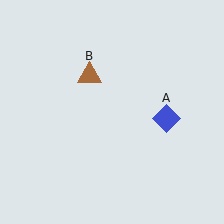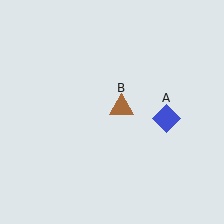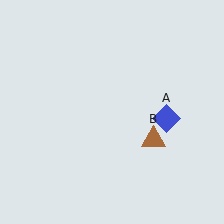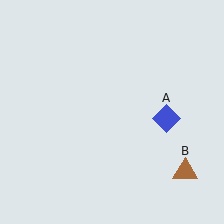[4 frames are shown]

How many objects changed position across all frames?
1 object changed position: brown triangle (object B).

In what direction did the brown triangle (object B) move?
The brown triangle (object B) moved down and to the right.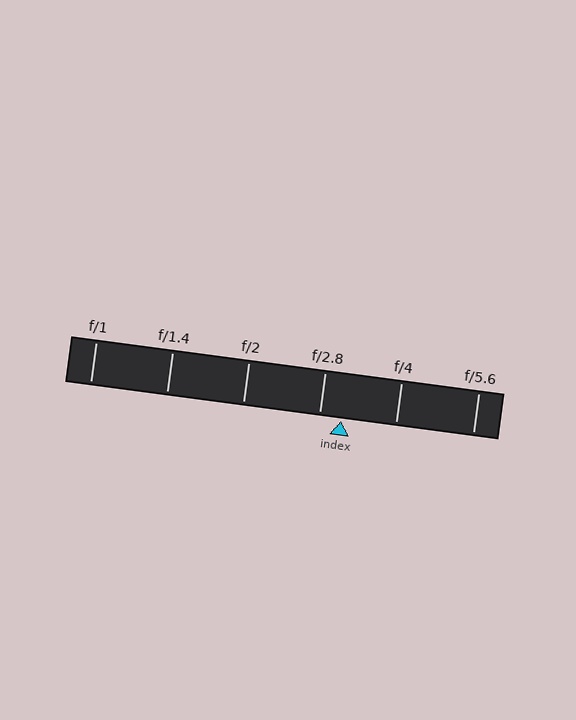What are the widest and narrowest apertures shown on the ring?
The widest aperture shown is f/1 and the narrowest is f/5.6.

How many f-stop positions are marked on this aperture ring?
There are 6 f-stop positions marked.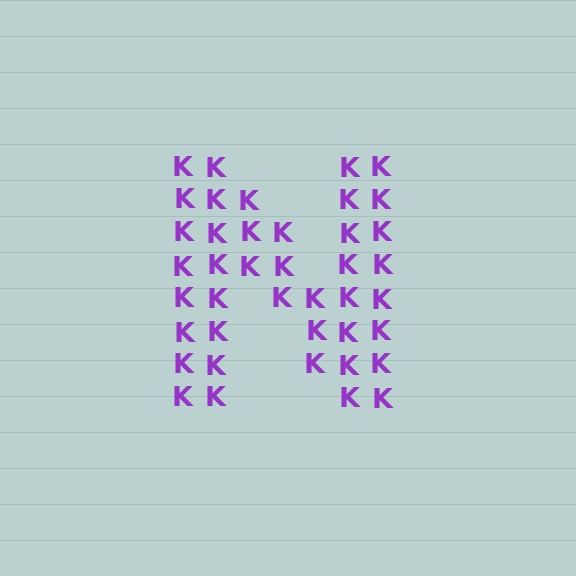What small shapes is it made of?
It is made of small letter K's.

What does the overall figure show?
The overall figure shows the letter N.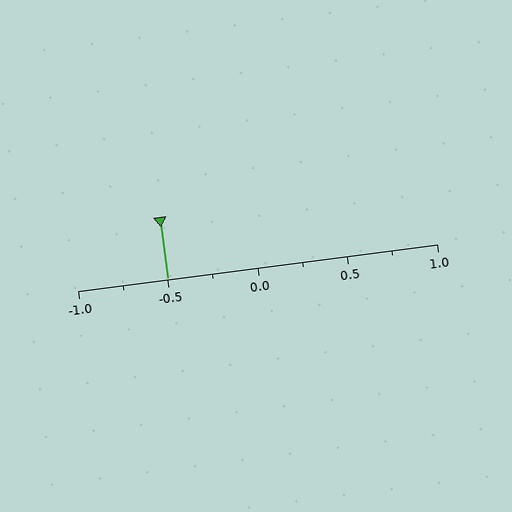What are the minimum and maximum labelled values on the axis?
The axis runs from -1.0 to 1.0.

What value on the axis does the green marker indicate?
The marker indicates approximately -0.5.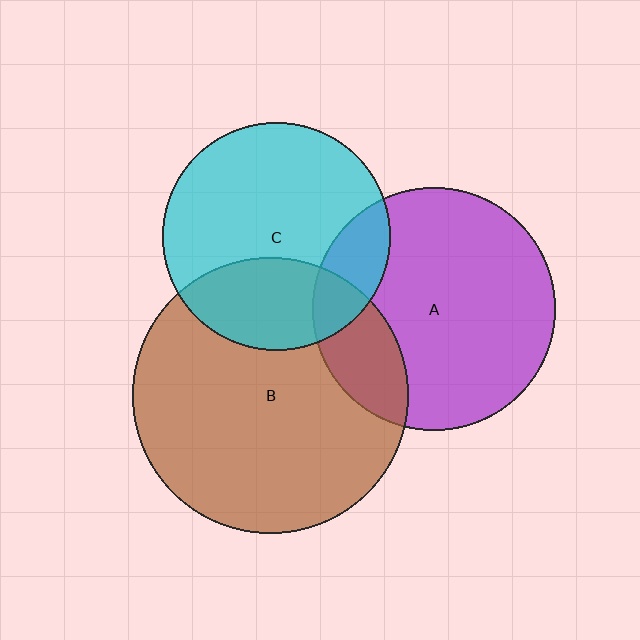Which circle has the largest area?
Circle B (brown).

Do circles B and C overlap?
Yes.